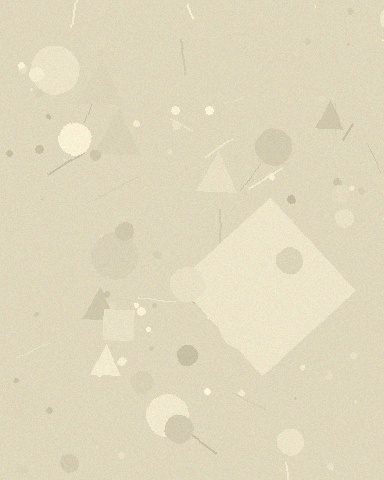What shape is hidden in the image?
A diamond is hidden in the image.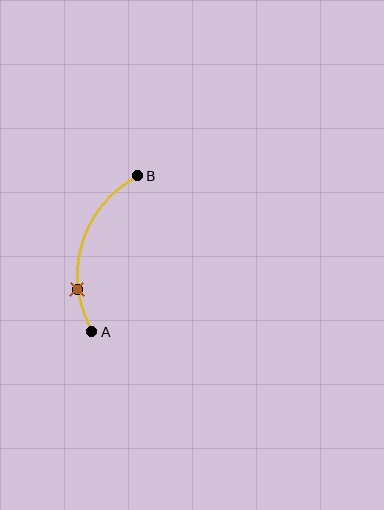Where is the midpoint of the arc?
The arc midpoint is the point on the curve farthest from the straight line joining A and B. It sits to the left of that line.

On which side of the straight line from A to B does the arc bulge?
The arc bulges to the left of the straight line connecting A and B.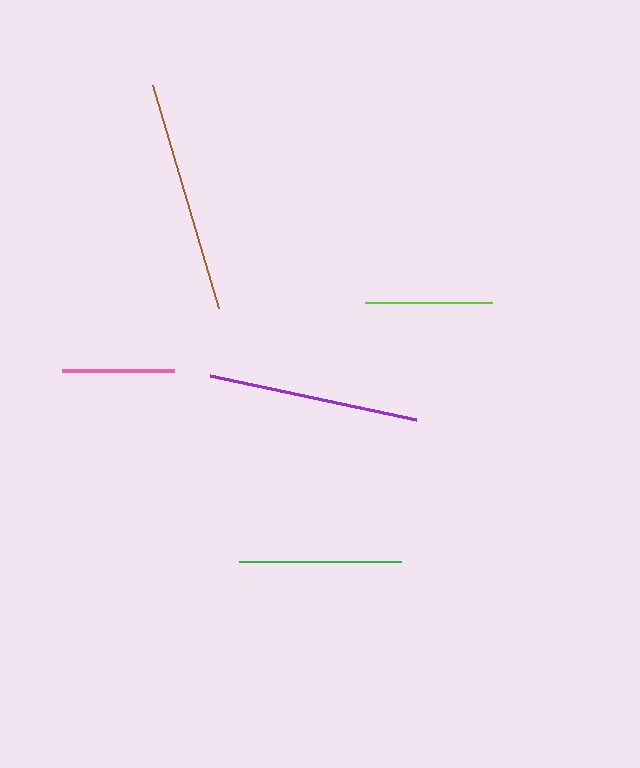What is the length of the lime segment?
The lime segment is approximately 128 pixels long.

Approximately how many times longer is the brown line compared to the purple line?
The brown line is approximately 1.1 times the length of the purple line.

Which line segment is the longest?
The brown line is the longest at approximately 233 pixels.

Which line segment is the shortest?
The pink line is the shortest at approximately 113 pixels.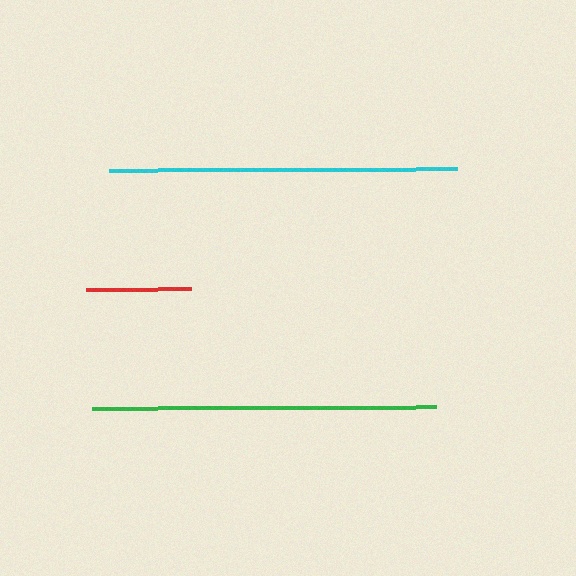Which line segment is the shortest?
The red line is the shortest at approximately 104 pixels.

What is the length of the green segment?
The green segment is approximately 344 pixels long.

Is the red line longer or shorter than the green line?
The green line is longer than the red line.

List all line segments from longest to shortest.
From longest to shortest: cyan, green, red.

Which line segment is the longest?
The cyan line is the longest at approximately 348 pixels.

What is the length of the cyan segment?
The cyan segment is approximately 348 pixels long.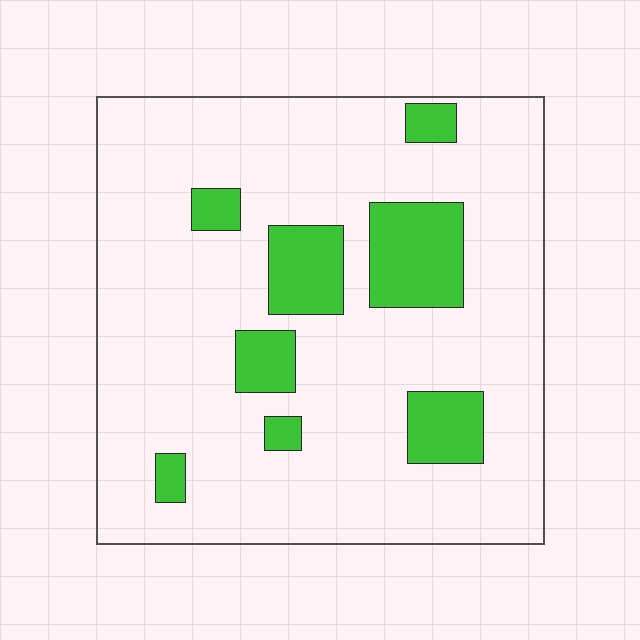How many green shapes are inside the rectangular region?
8.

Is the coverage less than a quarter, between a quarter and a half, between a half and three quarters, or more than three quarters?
Less than a quarter.